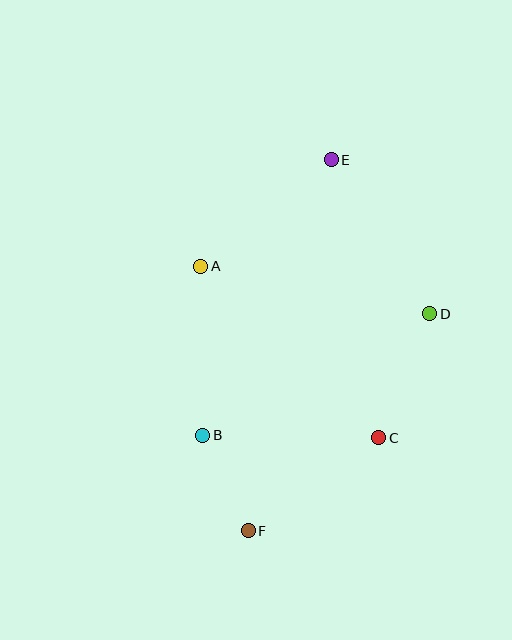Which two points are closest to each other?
Points B and F are closest to each other.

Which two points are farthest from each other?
Points E and F are farthest from each other.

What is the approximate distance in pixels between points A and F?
The distance between A and F is approximately 269 pixels.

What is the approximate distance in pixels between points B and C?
The distance between B and C is approximately 176 pixels.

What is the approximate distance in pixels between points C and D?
The distance between C and D is approximately 134 pixels.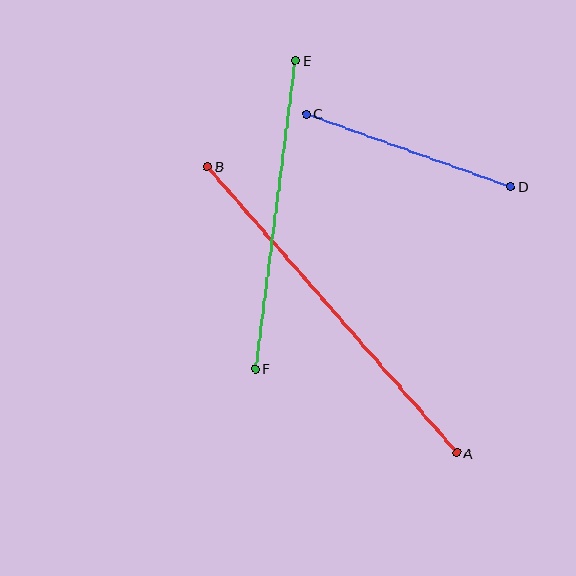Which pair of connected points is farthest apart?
Points A and B are farthest apart.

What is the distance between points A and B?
The distance is approximately 380 pixels.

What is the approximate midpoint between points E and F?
The midpoint is at approximately (276, 214) pixels.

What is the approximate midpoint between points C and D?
The midpoint is at approximately (409, 150) pixels.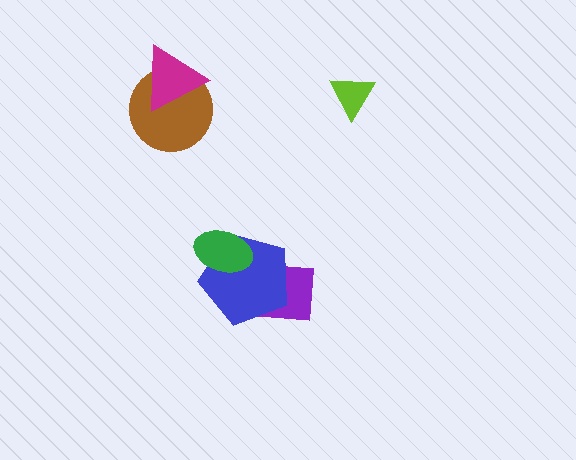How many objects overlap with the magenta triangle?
1 object overlaps with the magenta triangle.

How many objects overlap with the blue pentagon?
2 objects overlap with the blue pentagon.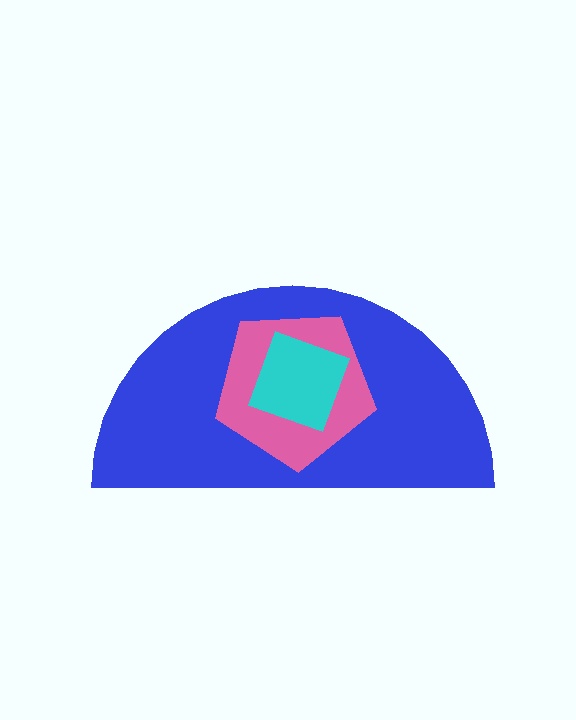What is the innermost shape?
The cyan square.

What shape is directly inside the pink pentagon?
The cyan square.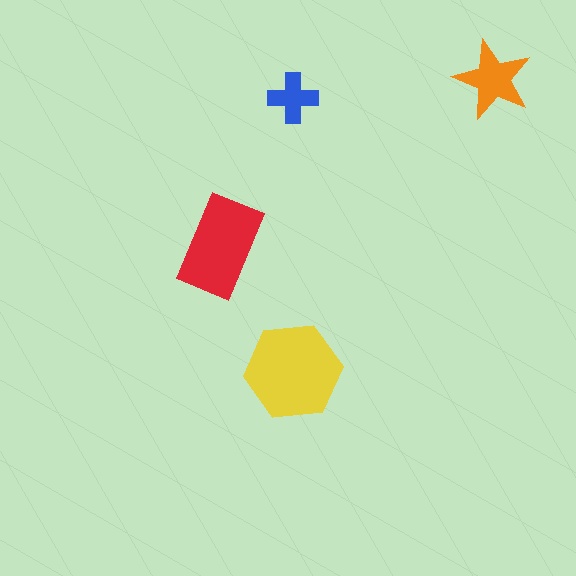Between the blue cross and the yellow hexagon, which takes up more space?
The yellow hexagon.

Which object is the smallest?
The blue cross.